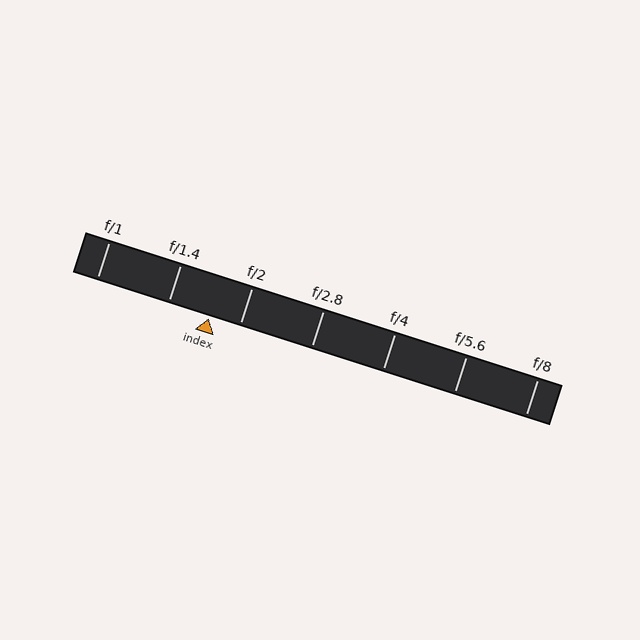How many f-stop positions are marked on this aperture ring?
There are 7 f-stop positions marked.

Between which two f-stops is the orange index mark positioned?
The index mark is between f/1.4 and f/2.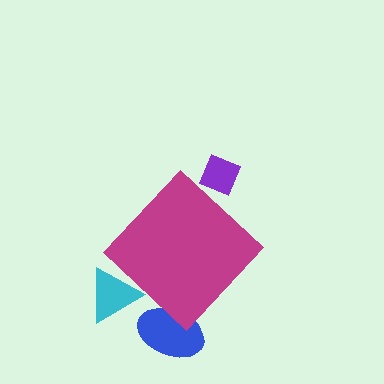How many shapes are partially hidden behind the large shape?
3 shapes are partially hidden.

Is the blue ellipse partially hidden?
Yes, the blue ellipse is partially hidden behind the magenta diamond.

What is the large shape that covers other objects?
A magenta diamond.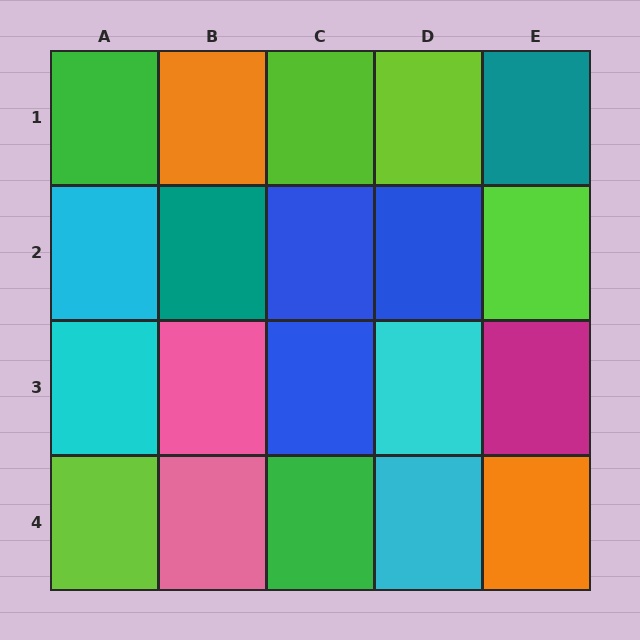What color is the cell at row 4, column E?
Orange.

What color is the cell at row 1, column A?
Green.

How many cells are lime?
4 cells are lime.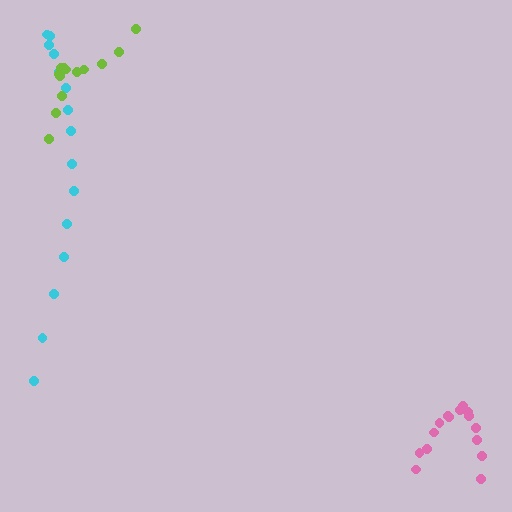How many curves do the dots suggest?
There are 3 distinct paths.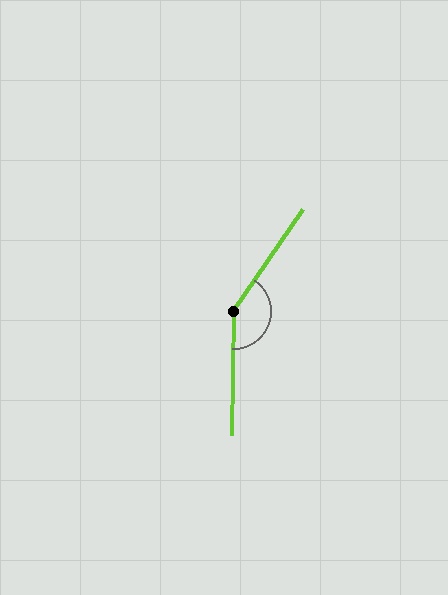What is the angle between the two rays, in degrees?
Approximately 146 degrees.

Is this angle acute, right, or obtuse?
It is obtuse.